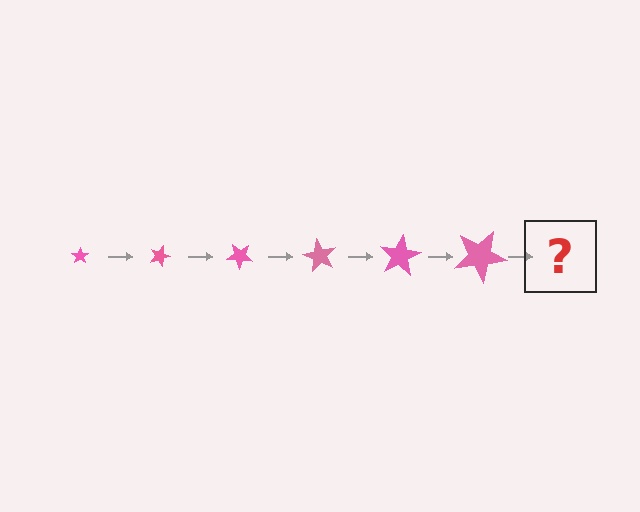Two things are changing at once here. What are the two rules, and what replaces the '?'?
The two rules are that the star grows larger each step and it rotates 20 degrees each step. The '?' should be a star, larger than the previous one and rotated 120 degrees from the start.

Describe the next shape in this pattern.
It should be a star, larger than the previous one and rotated 120 degrees from the start.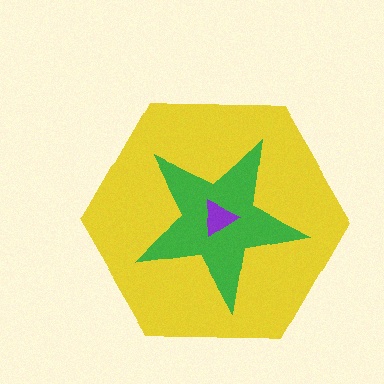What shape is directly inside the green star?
The purple triangle.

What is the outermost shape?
The yellow hexagon.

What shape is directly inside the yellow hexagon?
The green star.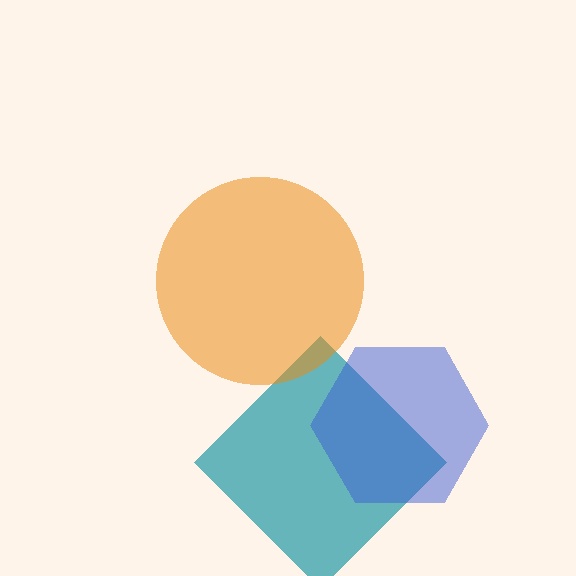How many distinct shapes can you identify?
There are 3 distinct shapes: a teal diamond, an orange circle, a blue hexagon.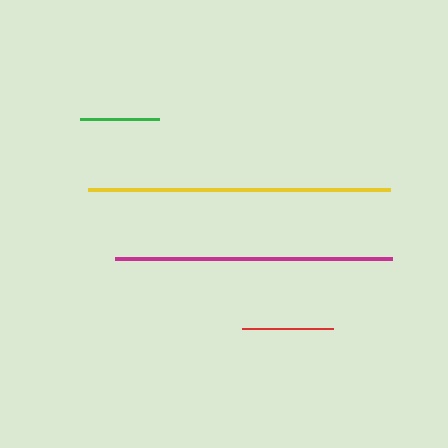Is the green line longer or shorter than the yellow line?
The yellow line is longer than the green line.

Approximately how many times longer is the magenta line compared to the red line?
The magenta line is approximately 3.0 times the length of the red line.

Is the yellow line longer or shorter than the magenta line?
The yellow line is longer than the magenta line.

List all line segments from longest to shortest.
From longest to shortest: yellow, magenta, red, green.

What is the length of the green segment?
The green segment is approximately 79 pixels long.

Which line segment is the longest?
The yellow line is the longest at approximately 302 pixels.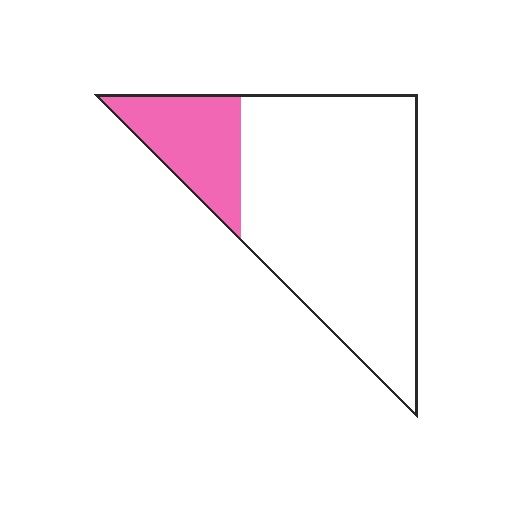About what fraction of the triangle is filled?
About one fifth (1/5).